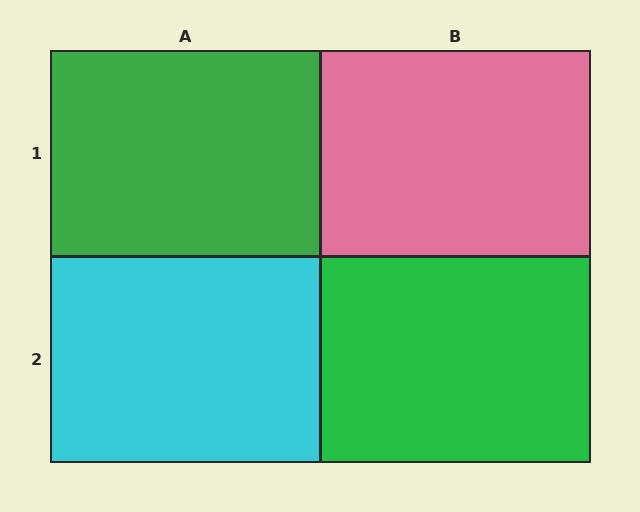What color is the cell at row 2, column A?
Cyan.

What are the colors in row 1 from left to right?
Green, pink.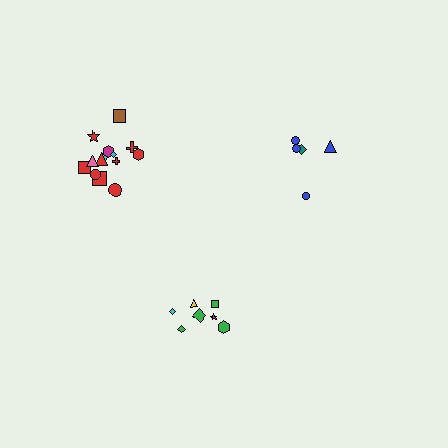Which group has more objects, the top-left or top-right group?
The top-left group.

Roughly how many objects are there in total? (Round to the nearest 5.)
Roughly 25 objects in total.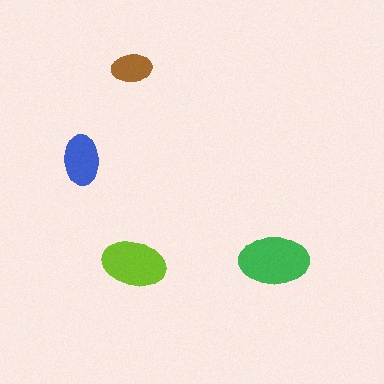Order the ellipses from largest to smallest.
the green one, the lime one, the blue one, the brown one.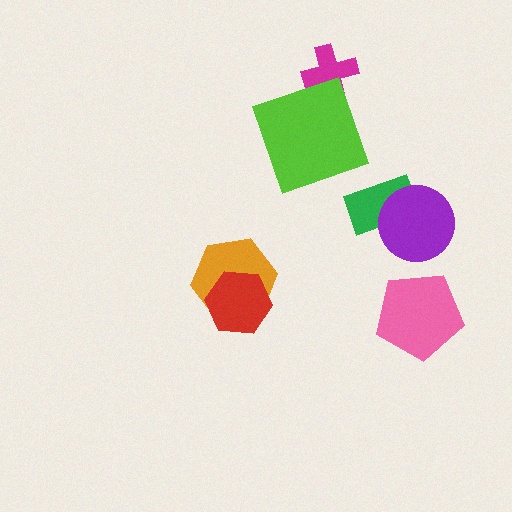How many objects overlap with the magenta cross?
1 object overlaps with the magenta cross.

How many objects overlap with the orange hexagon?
1 object overlaps with the orange hexagon.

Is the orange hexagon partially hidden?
Yes, it is partially covered by another shape.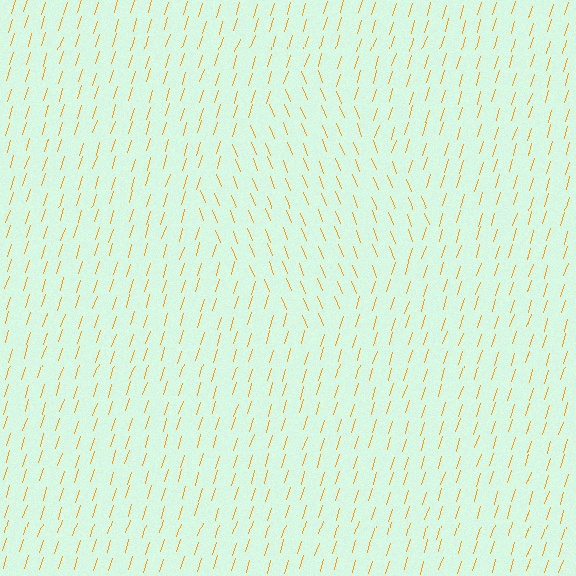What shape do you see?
I see a diamond.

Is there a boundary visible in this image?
Yes, there is a texture boundary formed by a change in line orientation.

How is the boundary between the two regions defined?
The boundary is defined purely by a change in line orientation (approximately 39 degrees difference). All lines are the same color and thickness.